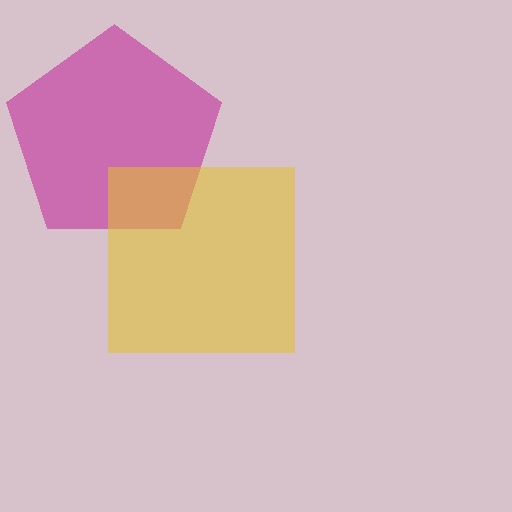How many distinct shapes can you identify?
There are 2 distinct shapes: a magenta pentagon, a yellow square.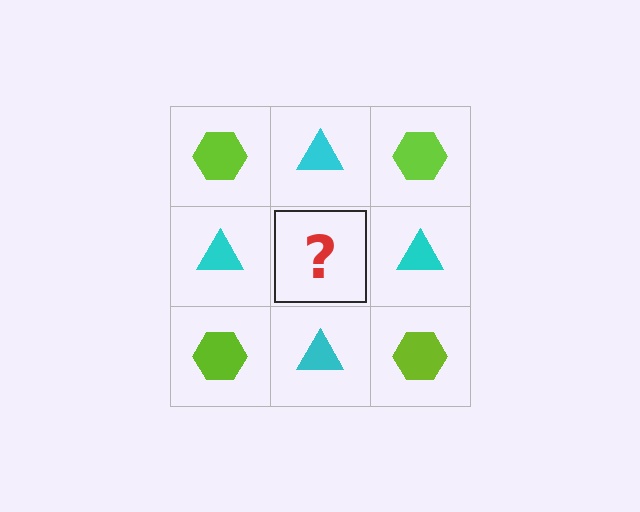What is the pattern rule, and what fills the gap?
The rule is that it alternates lime hexagon and cyan triangle in a checkerboard pattern. The gap should be filled with a lime hexagon.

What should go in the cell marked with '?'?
The missing cell should contain a lime hexagon.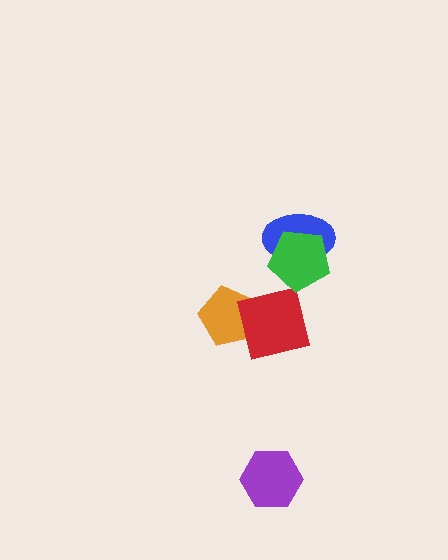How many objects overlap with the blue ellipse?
1 object overlaps with the blue ellipse.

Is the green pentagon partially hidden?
No, no other shape covers it.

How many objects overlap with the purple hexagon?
0 objects overlap with the purple hexagon.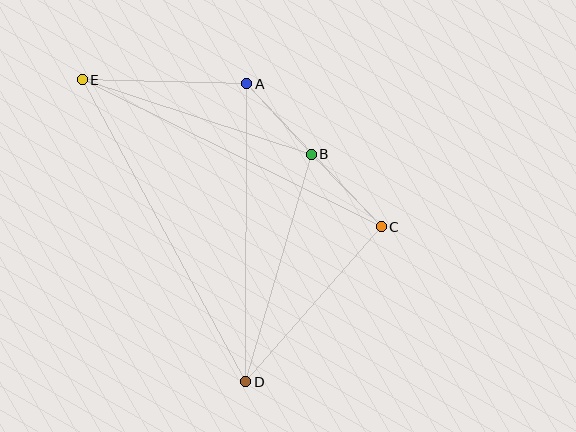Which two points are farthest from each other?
Points D and E are farthest from each other.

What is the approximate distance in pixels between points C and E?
The distance between C and E is approximately 333 pixels.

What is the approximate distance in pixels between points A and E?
The distance between A and E is approximately 165 pixels.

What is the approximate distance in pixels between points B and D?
The distance between B and D is approximately 237 pixels.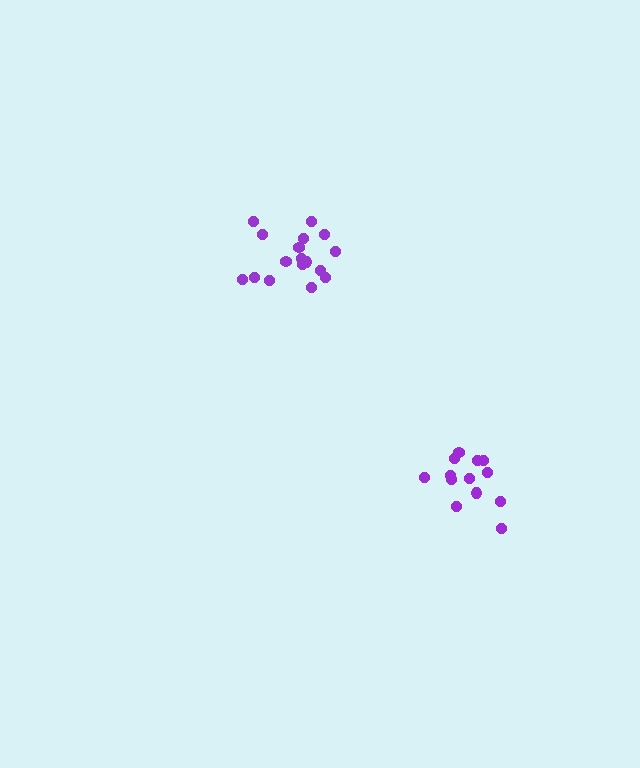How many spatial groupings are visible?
There are 2 spatial groupings.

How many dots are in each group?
Group 1: 13 dots, Group 2: 17 dots (30 total).